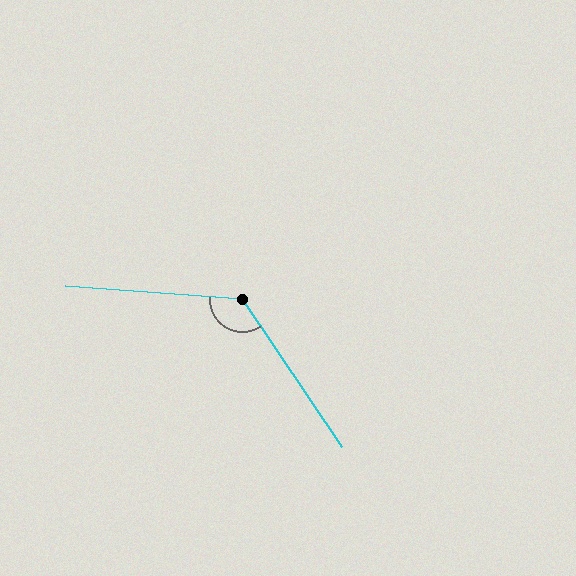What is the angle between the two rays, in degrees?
Approximately 128 degrees.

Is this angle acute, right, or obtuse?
It is obtuse.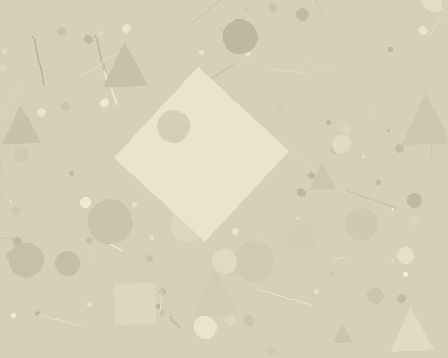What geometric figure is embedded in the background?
A diamond is embedded in the background.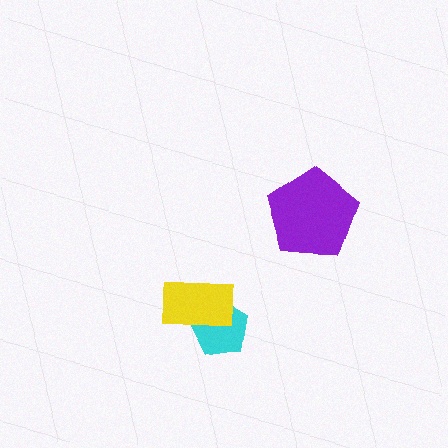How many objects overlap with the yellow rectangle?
1 object overlaps with the yellow rectangle.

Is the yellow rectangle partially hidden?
No, no other shape covers it.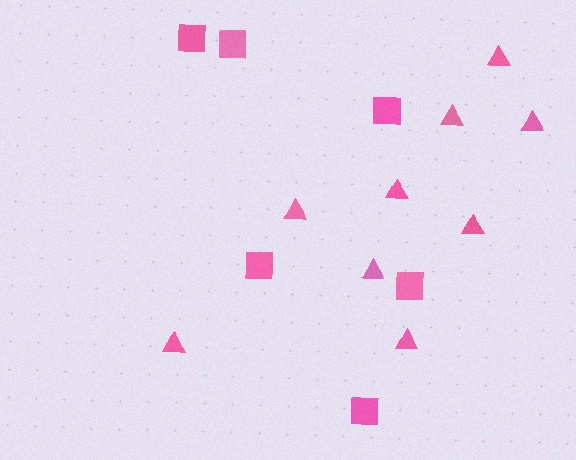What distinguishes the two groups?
There are 2 groups: one group of triangles (9) and one group of squares (6).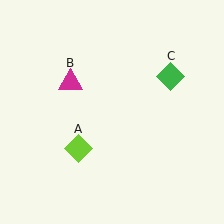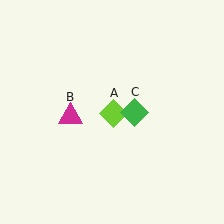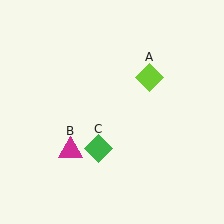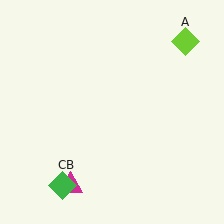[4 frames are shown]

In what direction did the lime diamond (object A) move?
The lime diamond (object A) moved up and to the right.